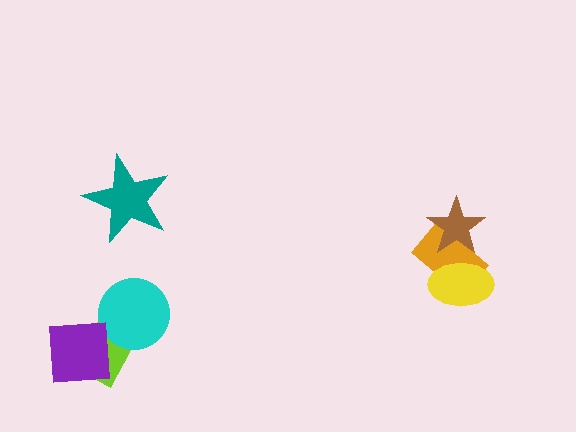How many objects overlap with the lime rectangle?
2 objects overlap with the lime rectangle.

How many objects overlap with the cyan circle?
2 objects overlap with the cyan circle.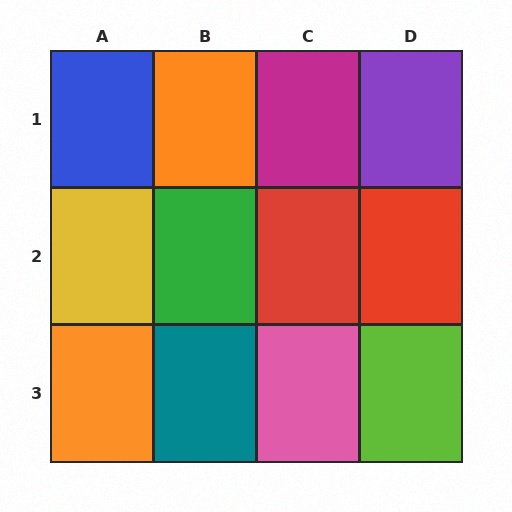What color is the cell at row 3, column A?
Orange.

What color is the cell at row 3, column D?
Lime.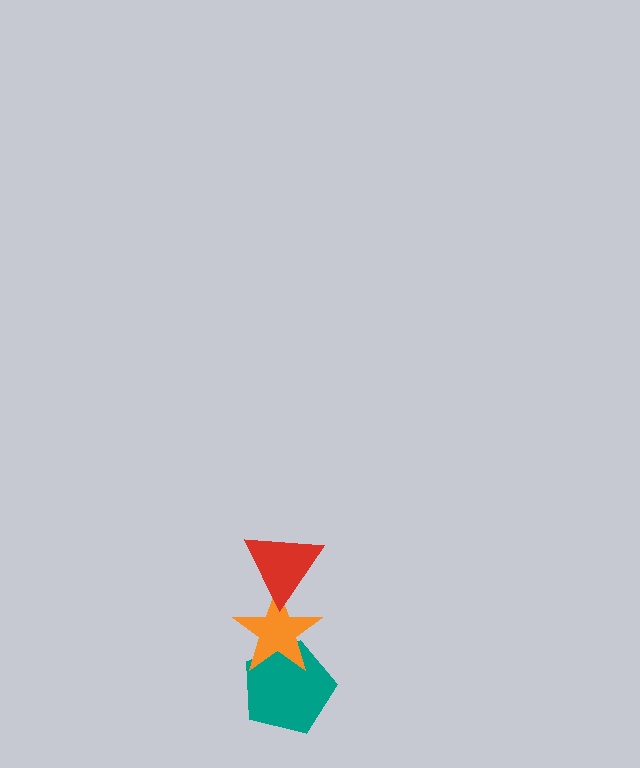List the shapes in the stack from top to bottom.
From top to bottom: the red triangle, the orange star, the teal pentagon.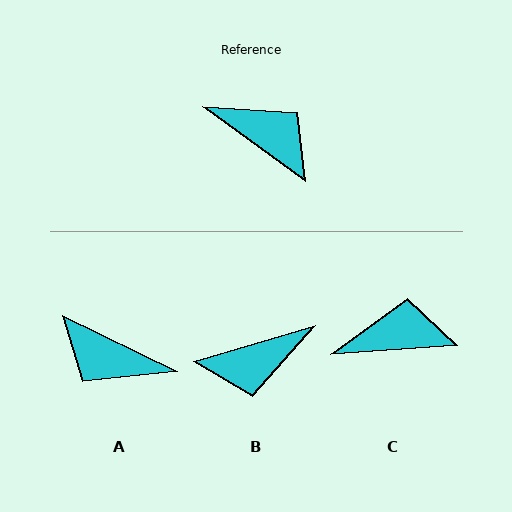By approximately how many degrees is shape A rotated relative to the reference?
Approximately 170 degrees clockwise.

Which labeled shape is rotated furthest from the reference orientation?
A, about 170 degrees away.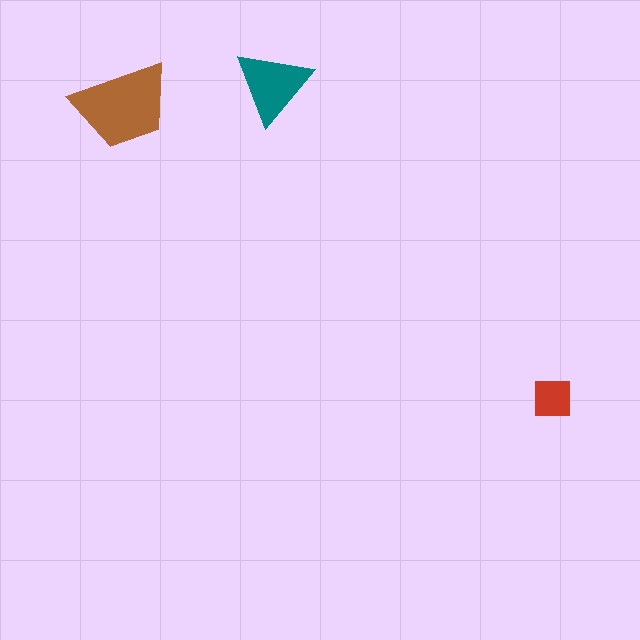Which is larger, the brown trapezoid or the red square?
The brown trapezoid.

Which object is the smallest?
The red square.